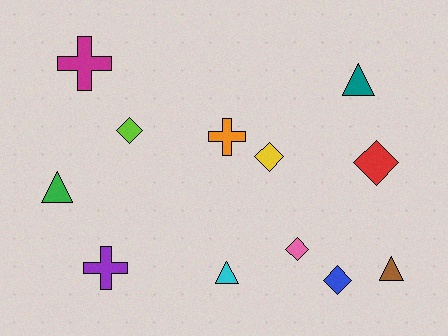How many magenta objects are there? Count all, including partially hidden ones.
There is 1 magenta object.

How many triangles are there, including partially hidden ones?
There are 4 triangles.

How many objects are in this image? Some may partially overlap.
There are 12 objects.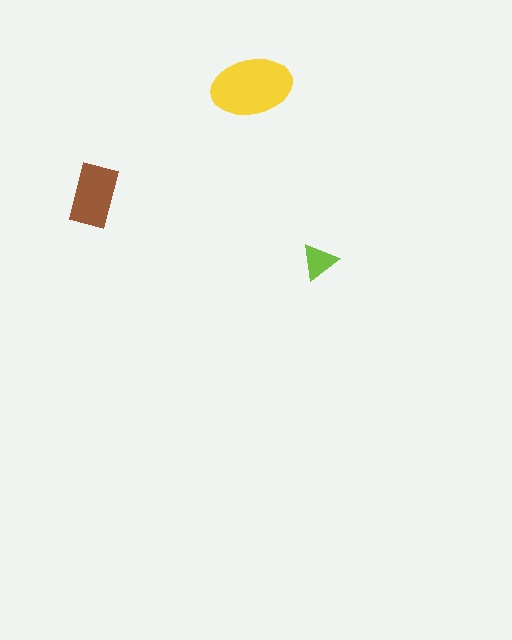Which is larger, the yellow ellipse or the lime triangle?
The yellow ellipse.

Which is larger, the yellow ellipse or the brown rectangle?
The yellow ellipse.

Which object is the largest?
The yellow ellipse.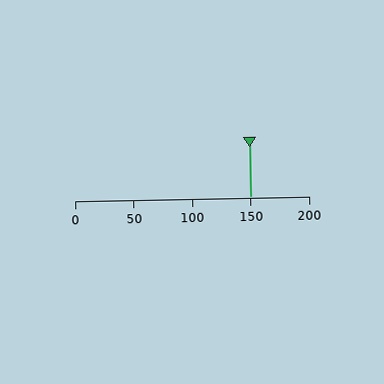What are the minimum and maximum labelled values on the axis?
The axis runs from 0 to 200.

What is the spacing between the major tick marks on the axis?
The major ticks are spaced 50 apart.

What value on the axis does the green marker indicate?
The marker indicates approximately 150.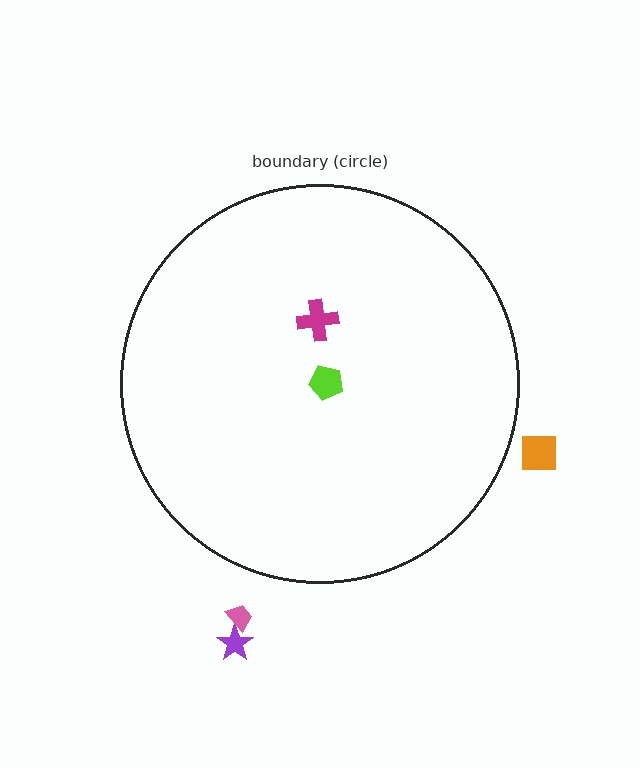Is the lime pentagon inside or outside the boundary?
Inside.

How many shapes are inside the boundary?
2 inside, 3 outside.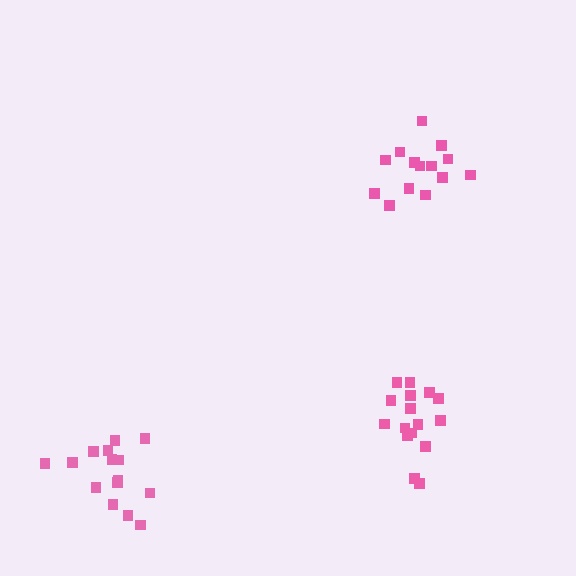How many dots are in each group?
Group 1: 16 dots, Group 2: 14 dots, Group 3: 15 dots (45 total).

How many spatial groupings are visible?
There are 3 spatial groupings.